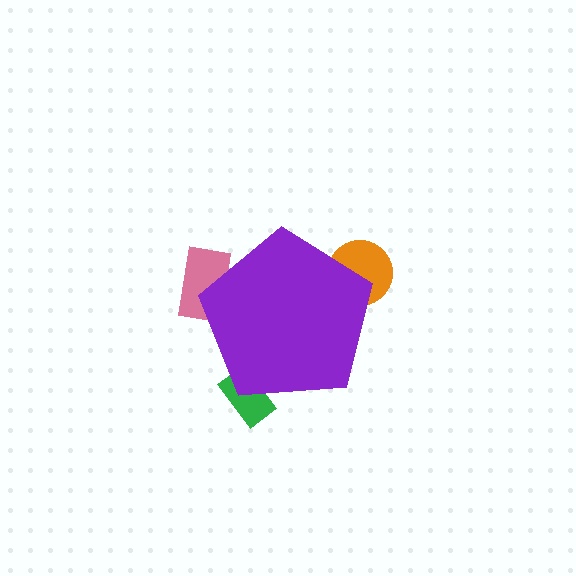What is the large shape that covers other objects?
A purple pentagon.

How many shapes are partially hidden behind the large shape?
3 shapes are partially hidden.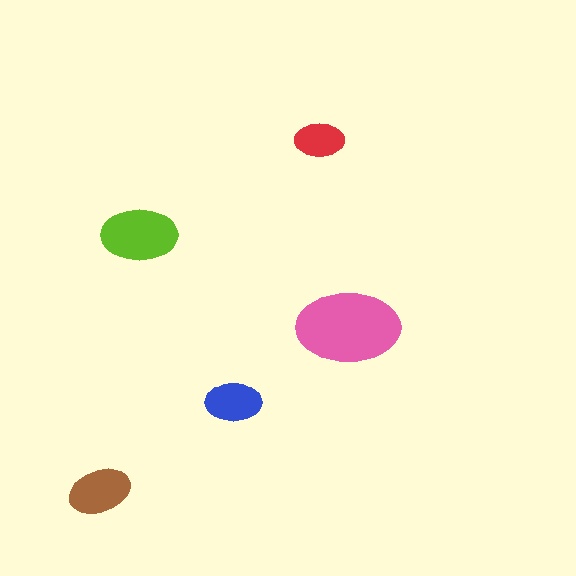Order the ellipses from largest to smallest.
the pink one, the lime one, the brown one, the blue one, the red one.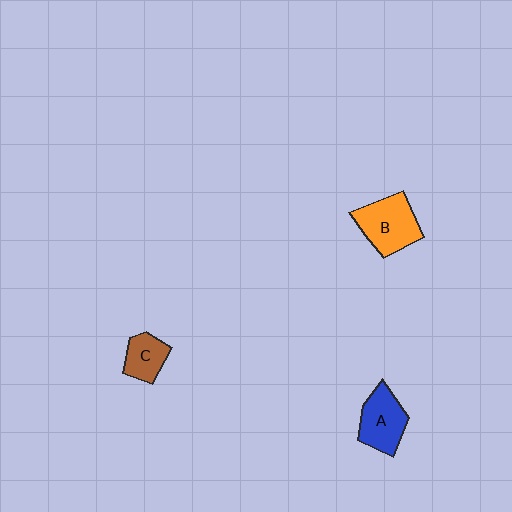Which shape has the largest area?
Shape B (orange).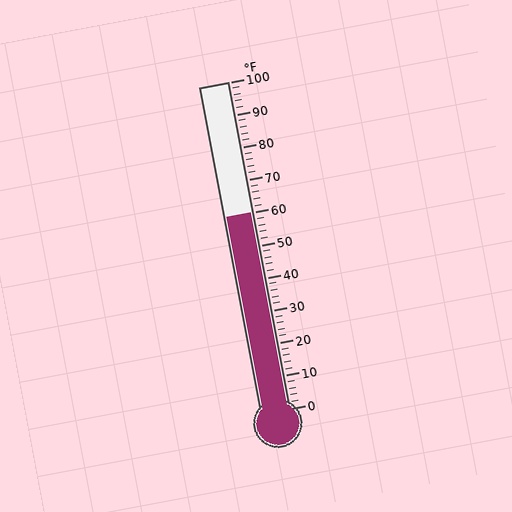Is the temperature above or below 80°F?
The temperature is below 80°F.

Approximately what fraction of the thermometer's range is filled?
The thermometer is filled to approximately 60% of its range.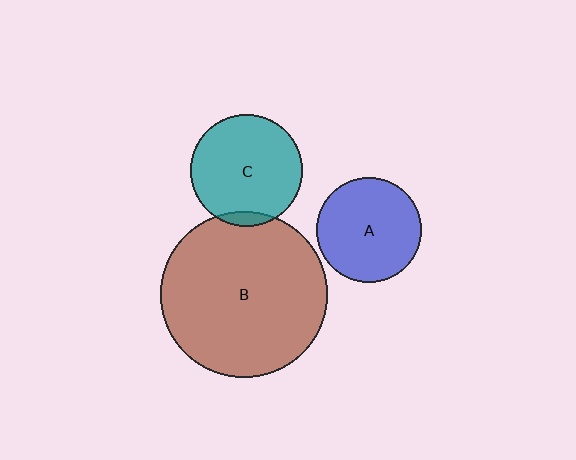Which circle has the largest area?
Circle B (brown).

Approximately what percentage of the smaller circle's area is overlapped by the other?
Approximately 5%.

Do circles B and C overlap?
Yes.